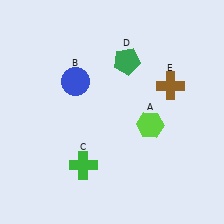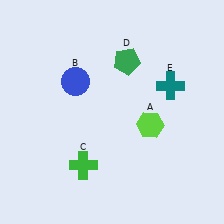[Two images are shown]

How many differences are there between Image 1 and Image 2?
There is 1 difference between the two images.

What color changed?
The cross (E) changed from brown in Image 1 to teal in Image 2.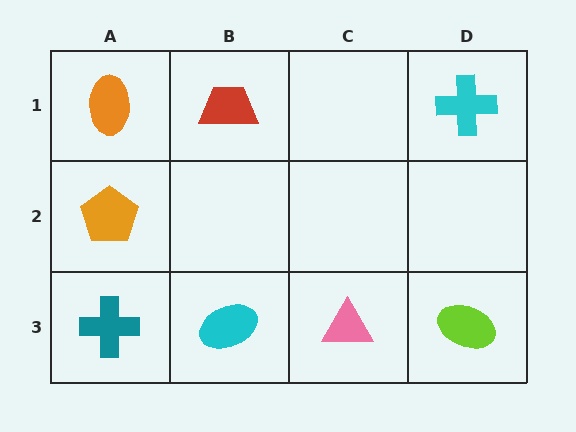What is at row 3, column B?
A cyan ellipse.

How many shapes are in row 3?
4 shapes.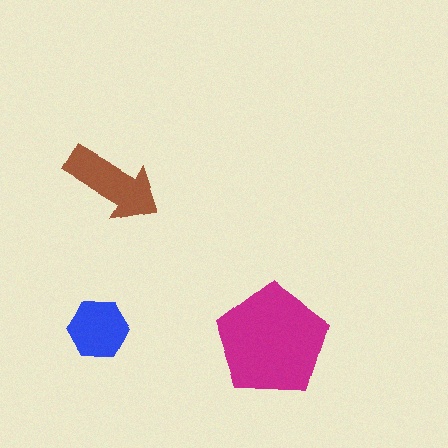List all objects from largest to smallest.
The magenta pentagon, the brown arrow, the blue hexagon.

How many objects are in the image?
There are 3 objects in the image.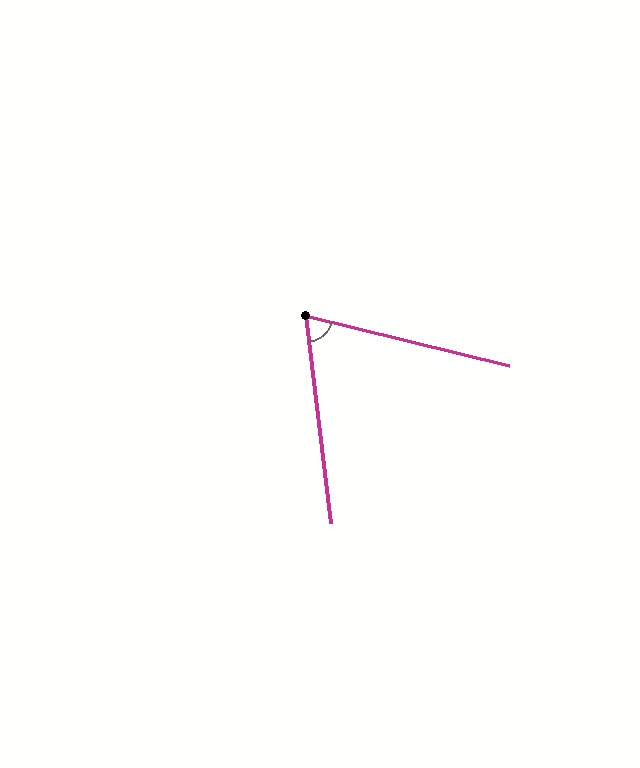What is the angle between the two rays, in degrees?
Approximately 69 degrees.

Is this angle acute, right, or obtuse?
It is acute.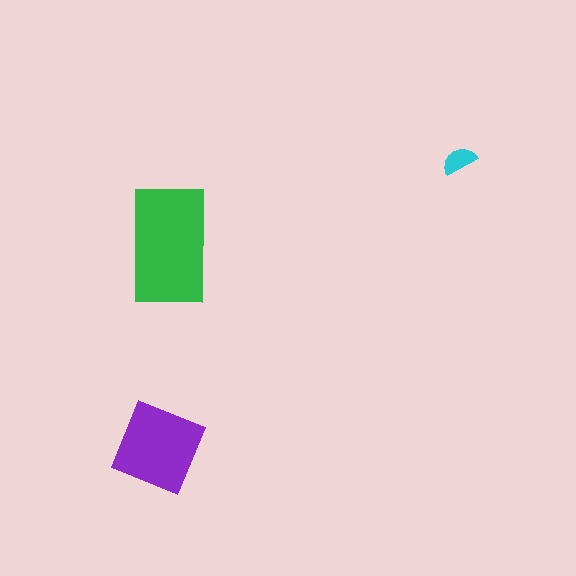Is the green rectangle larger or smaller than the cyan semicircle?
Larger.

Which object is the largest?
The green rectangle.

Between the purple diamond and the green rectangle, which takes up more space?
The green rectangle.